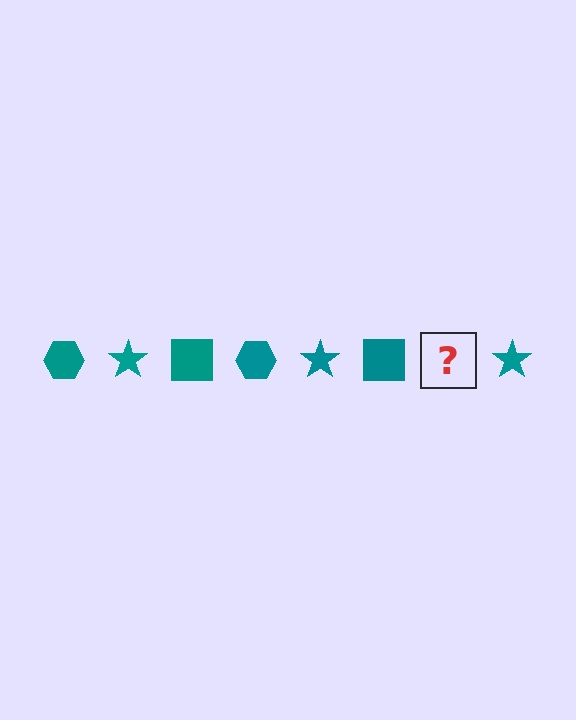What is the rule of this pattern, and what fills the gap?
The rule is that the pattern cycles through hexagon, star, square shapes in teal. The gap should be filled with a teal hexagon.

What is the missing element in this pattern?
The missing element is a teal hexagon.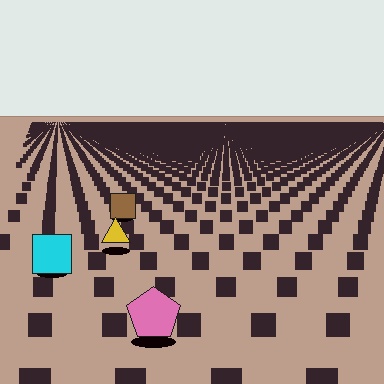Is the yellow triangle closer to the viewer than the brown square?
Yes. The yellow triangle is closer — you can tell from the texture gradient: the ground texture is coarser near it.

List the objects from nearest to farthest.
From nearest to farthest: the pink pentagon, the cyan square, the yellow triangle, the brown square.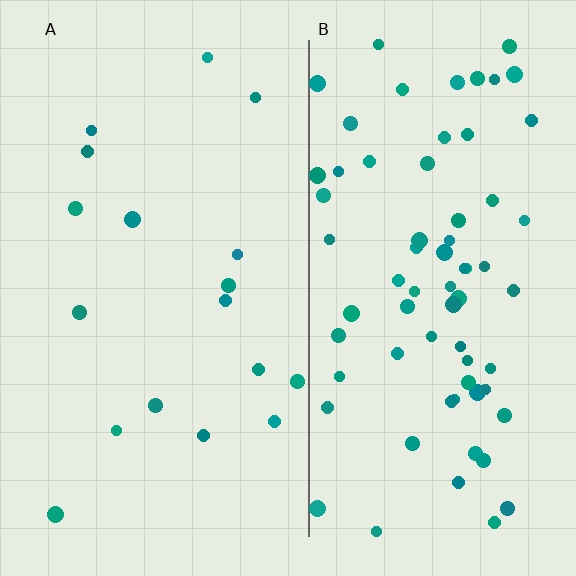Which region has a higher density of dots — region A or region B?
B (the right).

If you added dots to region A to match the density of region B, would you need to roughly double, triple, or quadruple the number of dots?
Approximately quadruple.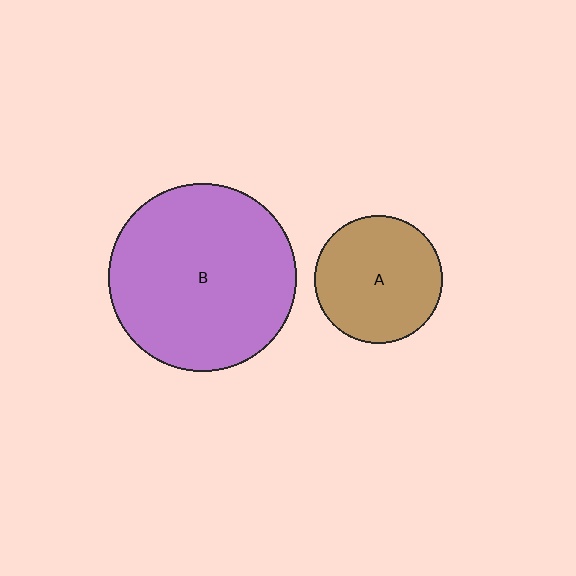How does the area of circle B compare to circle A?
Approximately 2.2 times.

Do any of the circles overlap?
No, none of the circles overlap.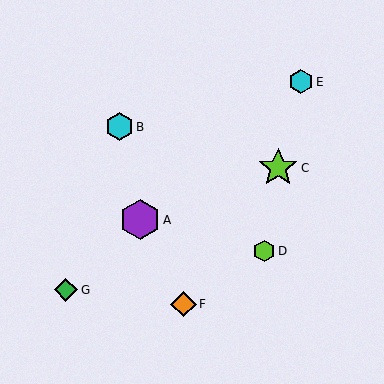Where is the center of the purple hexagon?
The center of the purple hexagon is at (140, 220).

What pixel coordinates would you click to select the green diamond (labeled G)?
Click at (66, 290) to select the green diamond G.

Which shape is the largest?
The purple hexagon (labeled A) is the largest.